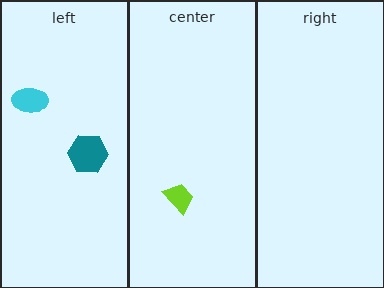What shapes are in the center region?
The lime trapezoid.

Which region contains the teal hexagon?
The left region.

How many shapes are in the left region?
2.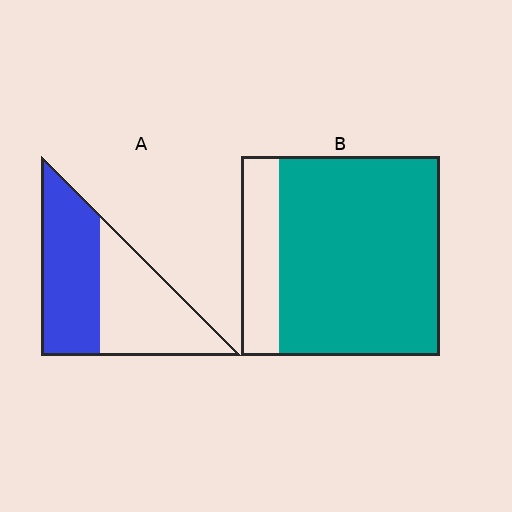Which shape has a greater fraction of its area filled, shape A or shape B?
Shape B.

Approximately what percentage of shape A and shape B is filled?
A is approximately 50% and B is approximately 80%.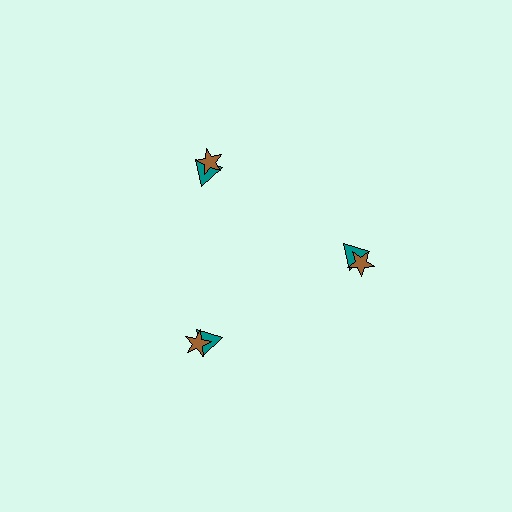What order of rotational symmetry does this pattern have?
This pattern has 3-fold rotational symmetry.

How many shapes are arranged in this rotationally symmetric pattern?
There are 6 shapes, arranged in 3 groups of 2.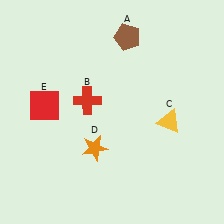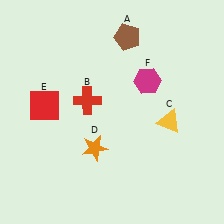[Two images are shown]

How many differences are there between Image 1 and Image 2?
There is 1 difference between the two images.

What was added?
A magenta hexagon (F) was added in Image 2.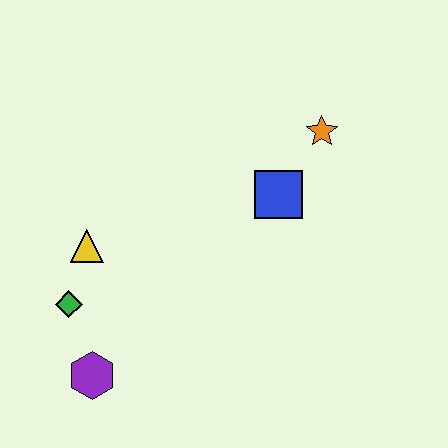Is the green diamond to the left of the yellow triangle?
Yes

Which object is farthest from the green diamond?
The orange star is farthest from the green diamond.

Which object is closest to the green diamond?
The yellow triangle is closest to the green diamond.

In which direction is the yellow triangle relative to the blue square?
The yellow triangle is to the left of the blue square.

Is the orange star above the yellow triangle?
Yes